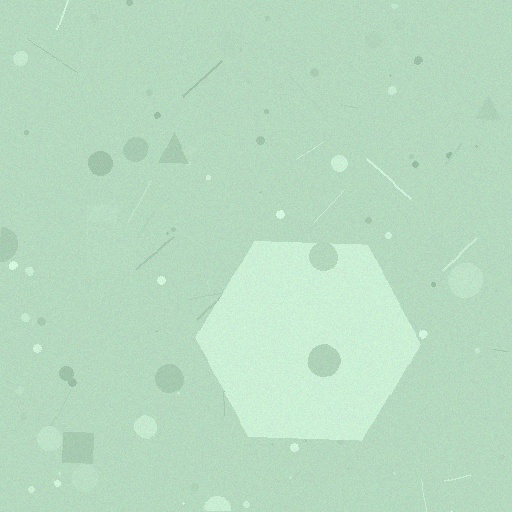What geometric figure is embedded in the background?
A hexagon is embedded in the background.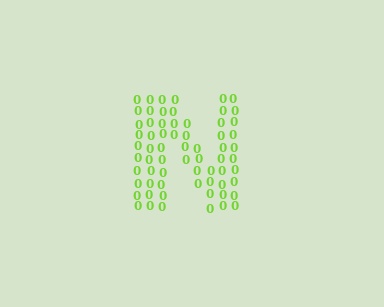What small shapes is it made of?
It is made of small digit 0's.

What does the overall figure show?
The overall figure shows the letter N.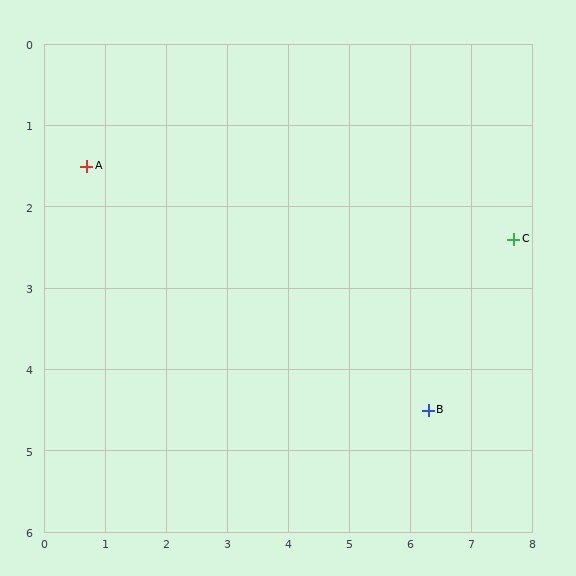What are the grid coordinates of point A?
Point A is at approximately (0.7, 1.5).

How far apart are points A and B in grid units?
Points A and B are about 6.4 grid units apart.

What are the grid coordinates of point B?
Point B is at approximately (6.3, 4.5).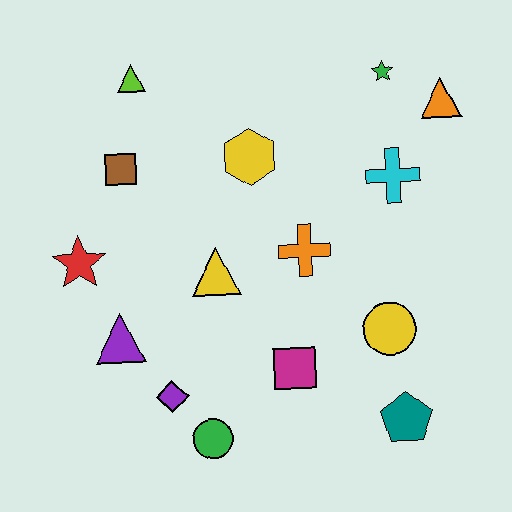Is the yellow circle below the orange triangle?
Yes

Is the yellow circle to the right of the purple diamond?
Yes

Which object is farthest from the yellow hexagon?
The teal pentagon is farthest from the yellow hexagon.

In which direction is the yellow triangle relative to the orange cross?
The yellow triangle is to the left of the orange cross.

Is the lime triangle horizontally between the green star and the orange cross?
No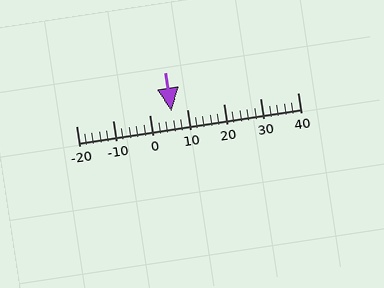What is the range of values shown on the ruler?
The ruler shows values from -20 to 40.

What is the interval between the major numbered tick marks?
The major tick marks are spaced 10 units apart.